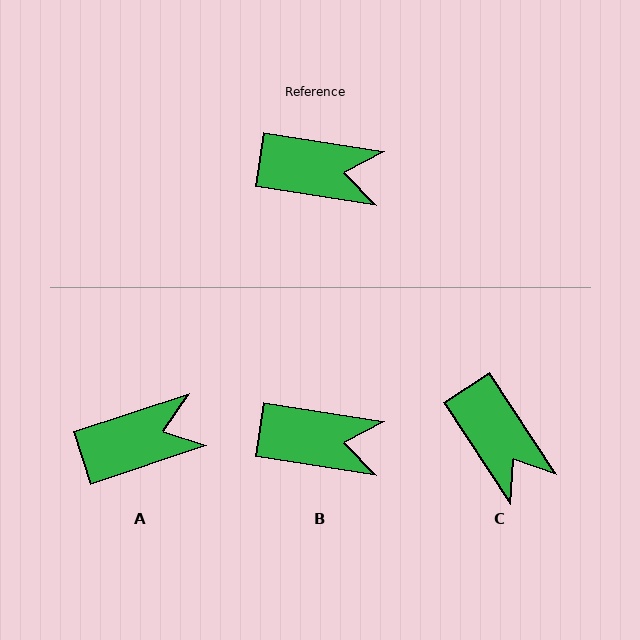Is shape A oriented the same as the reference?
No, it is off by about 27 degrees.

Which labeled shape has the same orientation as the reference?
B.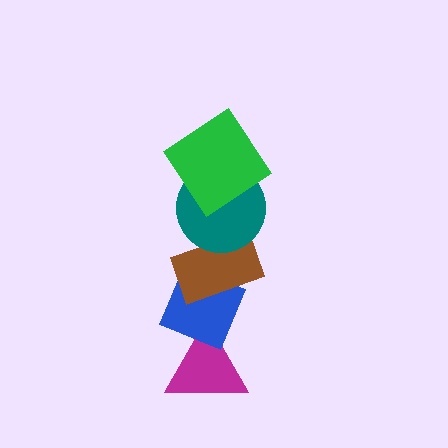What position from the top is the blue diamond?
The blue diamond is 4th from the top.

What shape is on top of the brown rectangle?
The teal circle is on top of the brown rectangle.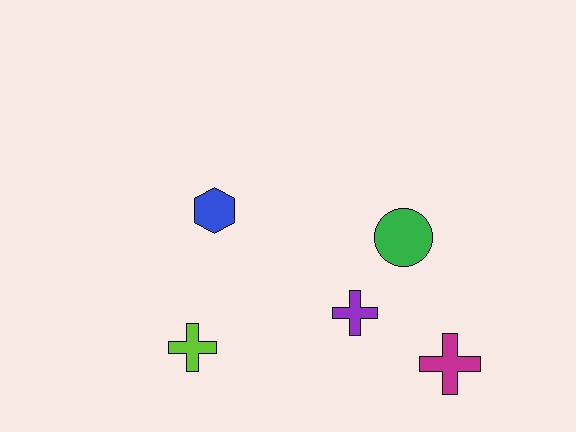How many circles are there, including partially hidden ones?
There is 1 circle.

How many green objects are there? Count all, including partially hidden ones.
There is 1 green object.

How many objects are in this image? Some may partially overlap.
There are 5 objects.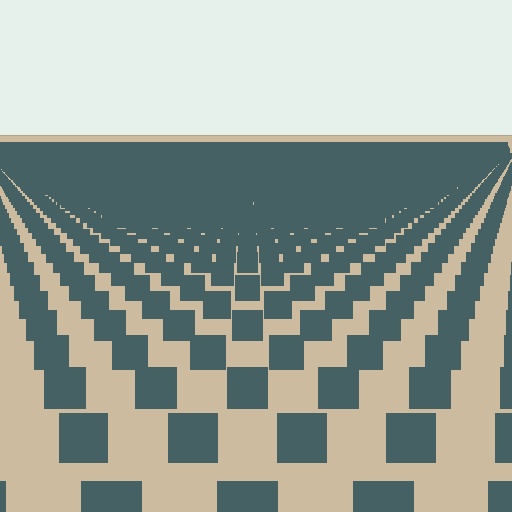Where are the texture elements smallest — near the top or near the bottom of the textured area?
Near the top.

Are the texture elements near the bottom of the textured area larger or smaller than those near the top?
Larger. Near the bottom, elements are closer to the viewer and appear at a bigger on-screen size.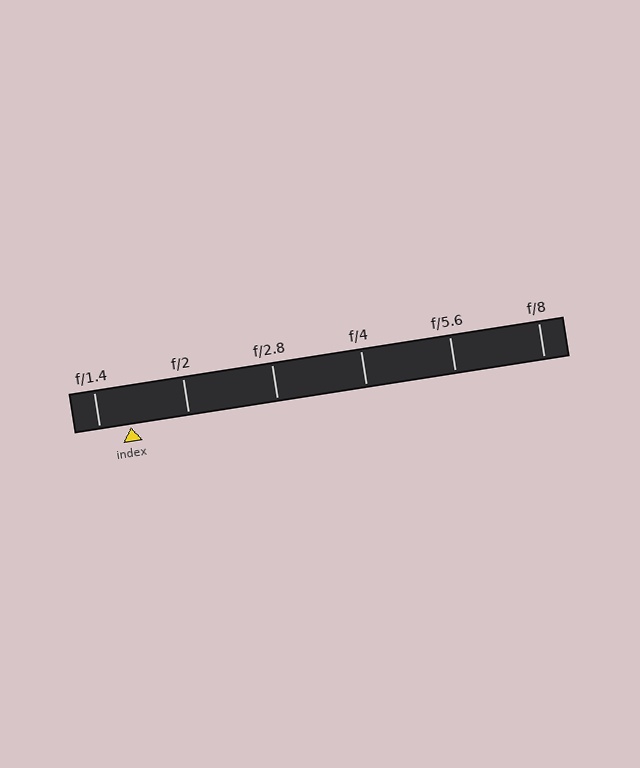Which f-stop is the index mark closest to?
The index mark is closest to f/1.4.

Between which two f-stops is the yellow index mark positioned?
The index mark is between f/1.4 and f/2.